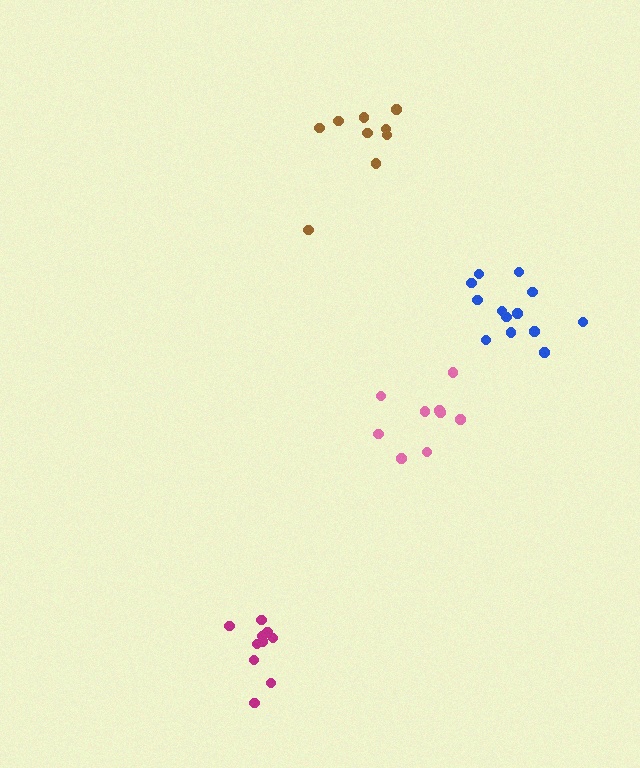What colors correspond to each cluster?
The clusters are colored: blue, magenta, pink, brown.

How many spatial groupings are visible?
There are 4 spatial groupings.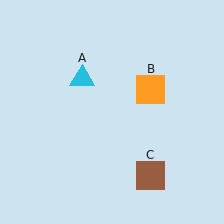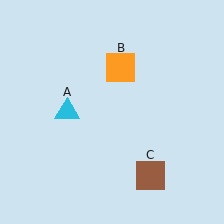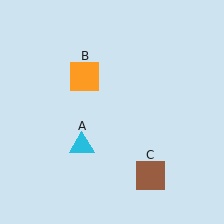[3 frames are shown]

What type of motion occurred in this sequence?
The cyan triangle (object A), orange square (object B) rotated counterclockwise around the center of the scene.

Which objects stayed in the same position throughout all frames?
Brown square (object C) remained stationary.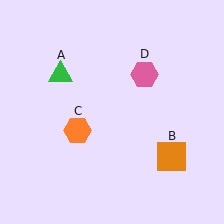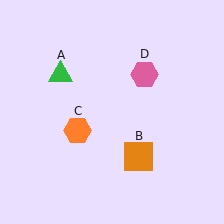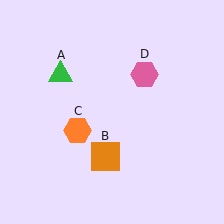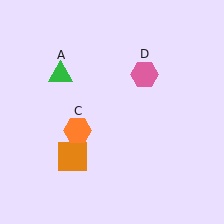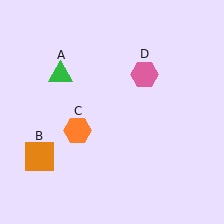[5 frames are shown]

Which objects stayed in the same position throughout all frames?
Green triangle (object A) and orange hexagon (object C) and pink hexagon (object D) remained stationary.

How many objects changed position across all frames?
1 object changed position: orange square (object B).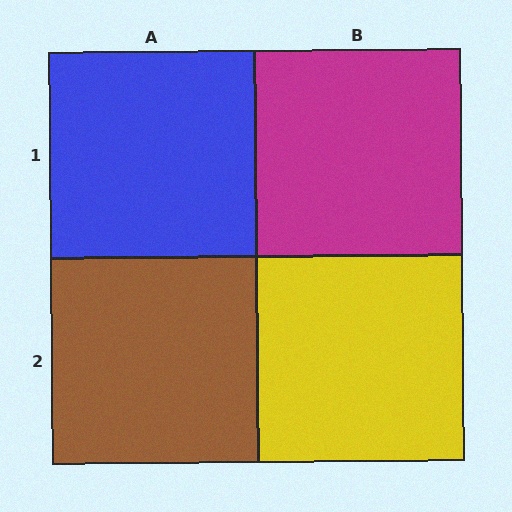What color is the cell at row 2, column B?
Yellow.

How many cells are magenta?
1 cell is magenta.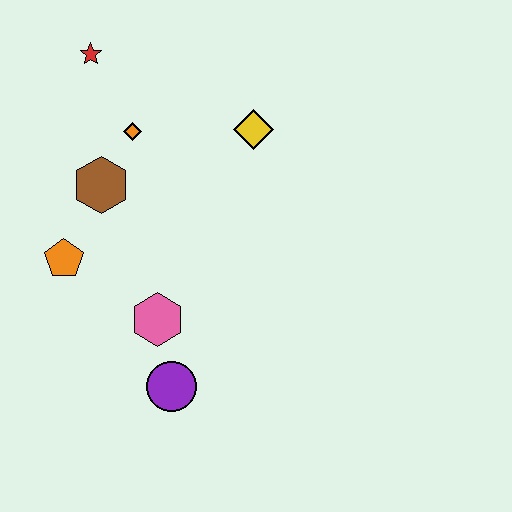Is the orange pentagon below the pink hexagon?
No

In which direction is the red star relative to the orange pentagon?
The red star is above the orange pentagon.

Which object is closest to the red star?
The orange diamond is closest to the red star.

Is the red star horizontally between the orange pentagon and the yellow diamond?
Yes